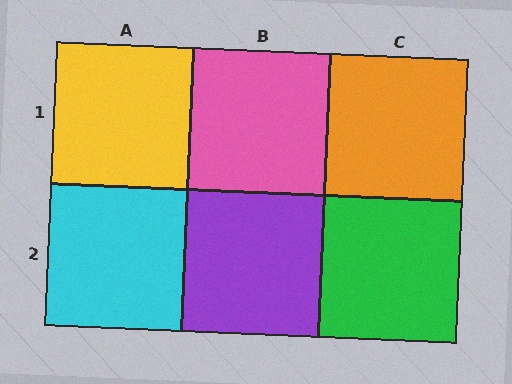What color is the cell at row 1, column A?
Yellow.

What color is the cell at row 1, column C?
Orange.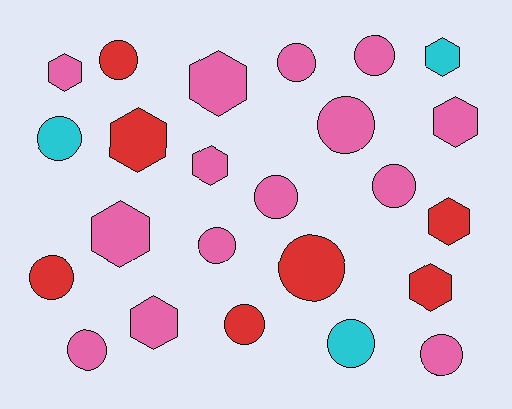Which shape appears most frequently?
Circle, with 14 objects.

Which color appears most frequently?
Pink, with 14 objects.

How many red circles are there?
There are 4 red circles.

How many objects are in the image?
There are 24 objects.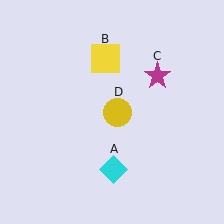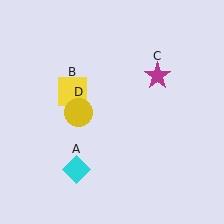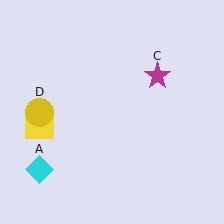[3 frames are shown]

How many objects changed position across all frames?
3 objects changed position: cyan diamond (object A), yellow square (object B), yellow circle (object D).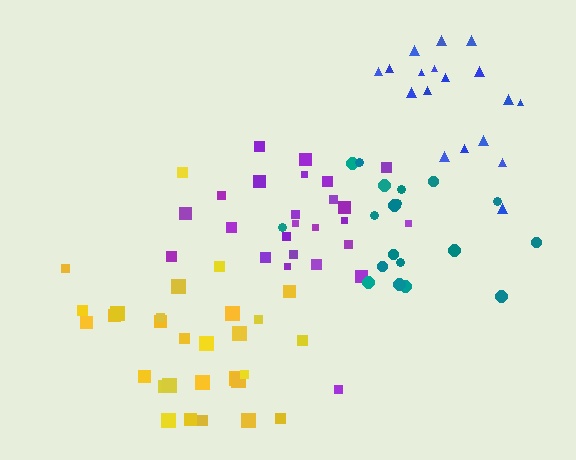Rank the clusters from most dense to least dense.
teal, purple, blue, yellow.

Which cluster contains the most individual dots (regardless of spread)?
Yellow (29).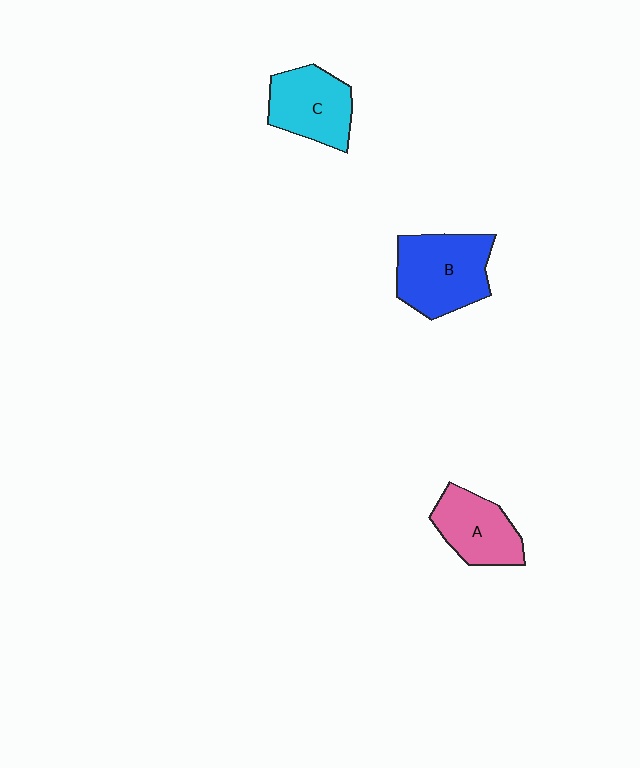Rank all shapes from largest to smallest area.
From largest to smallest: B (blue), C (cyan), A (pink).